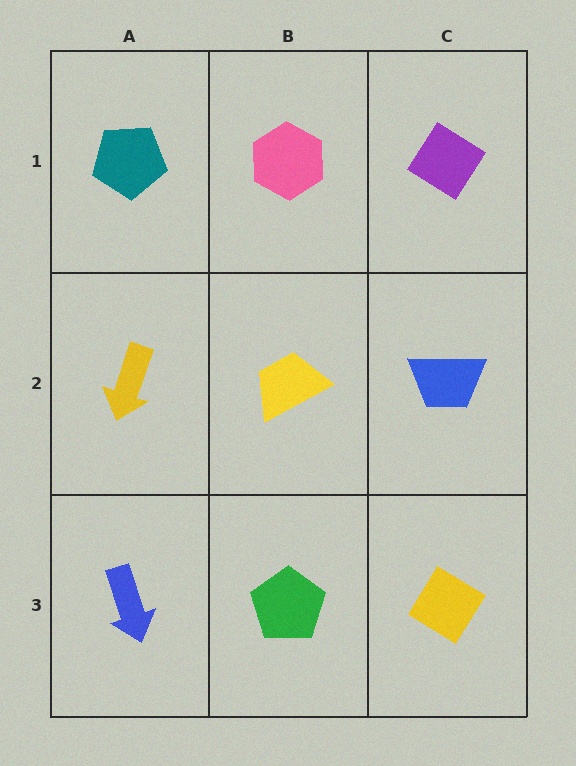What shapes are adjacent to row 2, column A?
A teal pentagon (row 1, column A), a blue arrow (row 3, column A), a yellow trapezoid (row 2, column B).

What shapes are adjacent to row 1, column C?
A blue trapezoid (row 2, column C), a pink hexagon (row 1, column B).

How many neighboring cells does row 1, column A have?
2.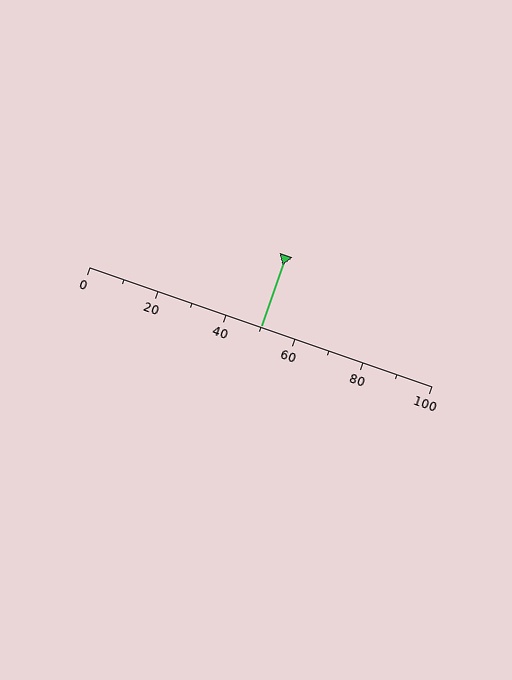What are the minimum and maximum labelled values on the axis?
The axis runs from 0 to 100.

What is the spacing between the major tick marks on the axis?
The major ticks are spaced 20 apart.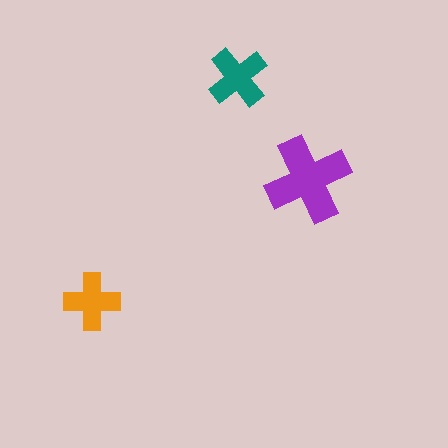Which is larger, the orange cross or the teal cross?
The teal one.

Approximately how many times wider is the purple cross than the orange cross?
About 1.5 times wider.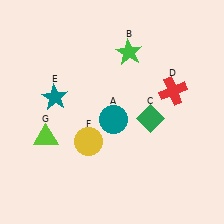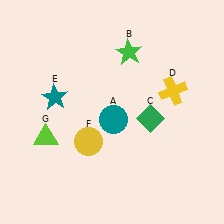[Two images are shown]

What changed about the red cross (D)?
In Image 1, D is red. In Image 2, it changed to yellow.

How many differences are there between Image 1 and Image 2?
There is 1 difference between the two images.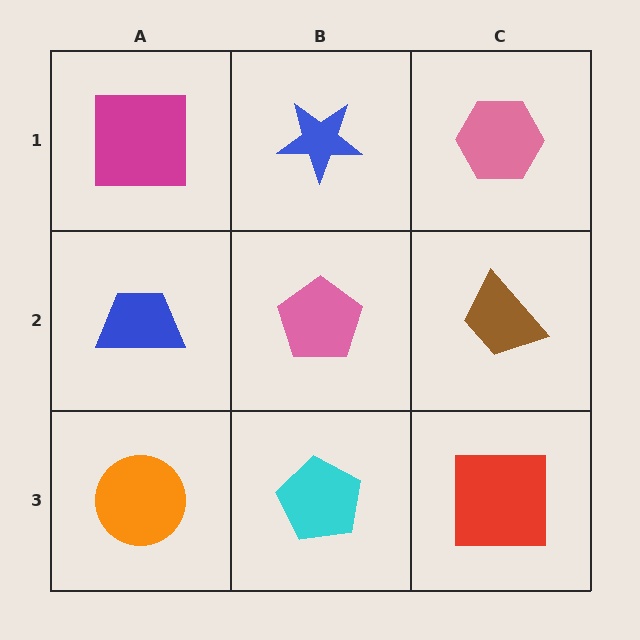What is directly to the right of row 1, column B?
A pink hexagon.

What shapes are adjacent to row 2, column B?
A blue star (row 1, column B), a cyan pentagon (row 3, column B), a blue trapezoid (row 2, column A), a brown trapezoid (row 2, column C).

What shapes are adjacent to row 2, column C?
A pink hexagon (row 1, column C), a red square (row 3, column C), a pink pentagon (row 2, column B).